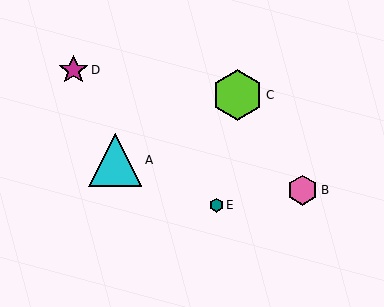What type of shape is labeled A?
Shape A is a cyan triangle.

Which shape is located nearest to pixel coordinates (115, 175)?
The cyan triangle (labeled A) at (115, 160) is nearest to that location.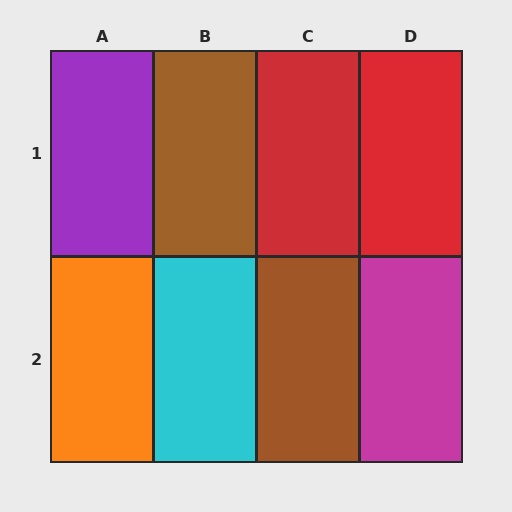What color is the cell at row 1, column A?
Purple.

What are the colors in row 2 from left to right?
Orange, cyan, brown, magenta.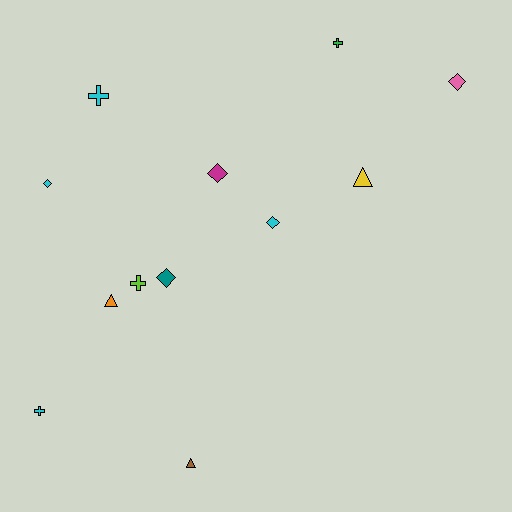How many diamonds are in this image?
There are 5 diamonds.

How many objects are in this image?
There are 12 objects.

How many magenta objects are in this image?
There is 1 magenta object.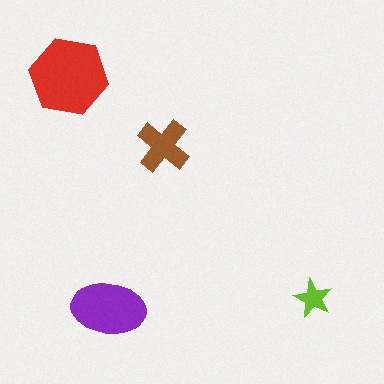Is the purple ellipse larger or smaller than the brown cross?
Larger.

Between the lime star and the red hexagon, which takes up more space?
The red hexagon.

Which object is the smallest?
The lime star.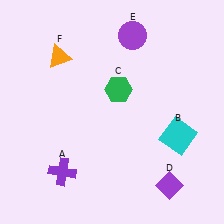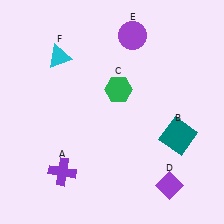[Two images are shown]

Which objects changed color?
B changed from cyan to teal. F changed from orange to cyan.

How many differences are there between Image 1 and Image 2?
There are 2 differences between the two images.